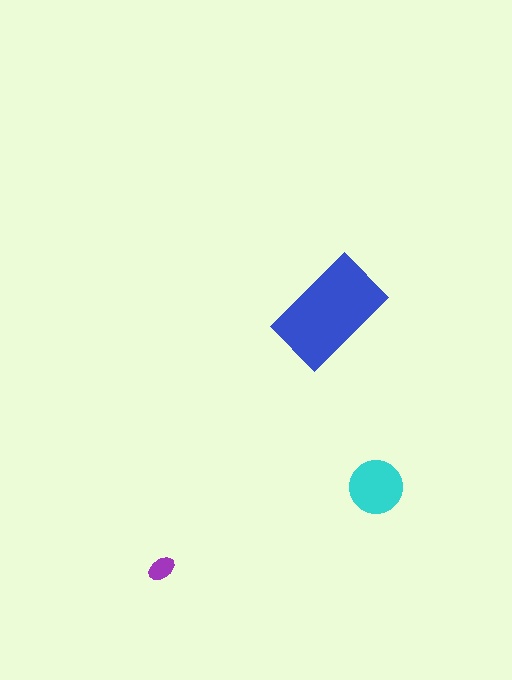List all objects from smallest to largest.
The purple ellipse, the cyan circle, the blue rectangle.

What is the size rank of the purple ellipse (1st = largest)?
3rd.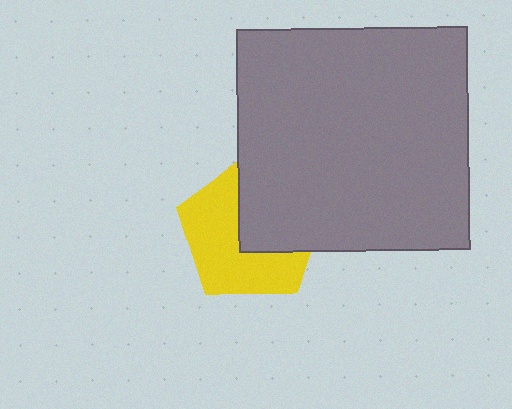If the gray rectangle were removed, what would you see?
You would see the complete yellow pentagon.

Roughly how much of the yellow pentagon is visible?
About half of it is visible (roughly 56%).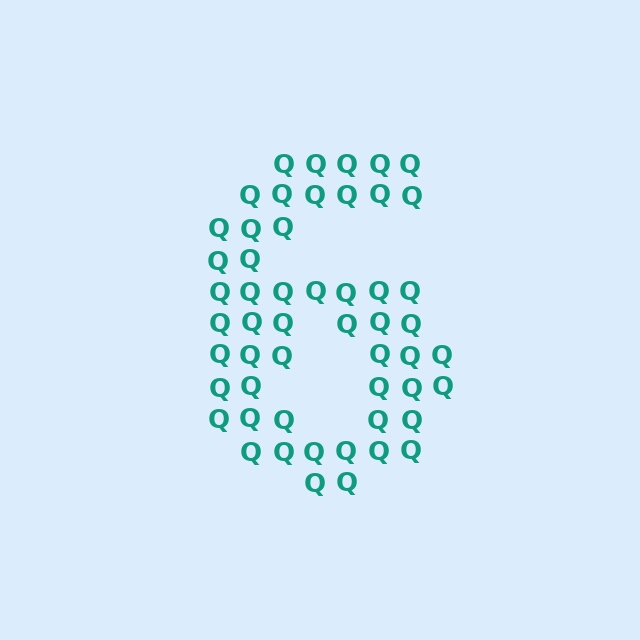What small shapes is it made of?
It is made of small letter Q's.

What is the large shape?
The large shape is the digit 6.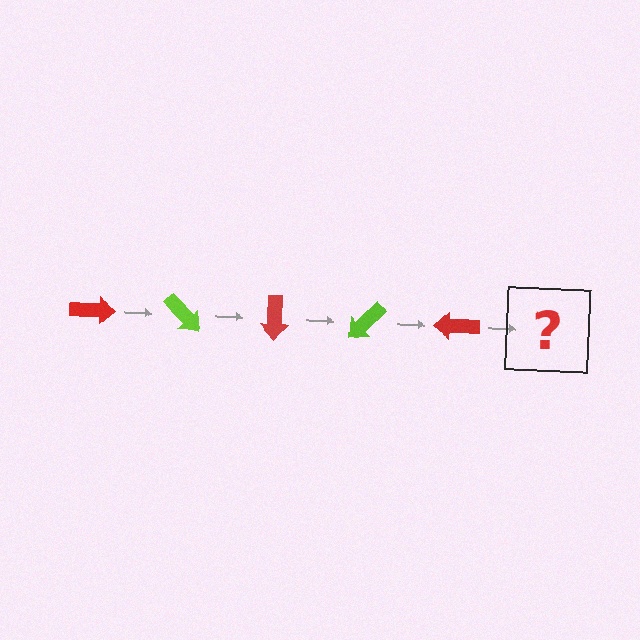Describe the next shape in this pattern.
It should be a lime arrow, rotated 225 degrees from the start.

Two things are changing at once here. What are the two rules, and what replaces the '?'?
The two rules are that it rotates 45 degrees each step and the color cycles through red and lime. The '?' should be a lime arrow, rotated 225 degrees from the start.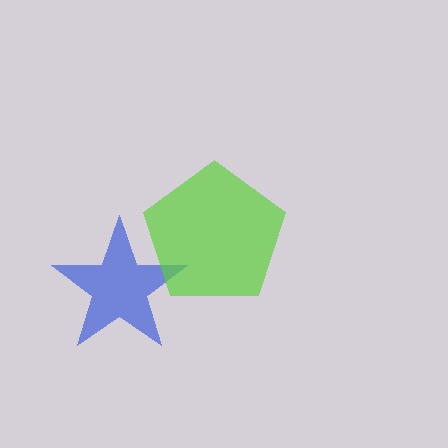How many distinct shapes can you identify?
There are 2 distinct shapes: a blue star, a lime pentagon.